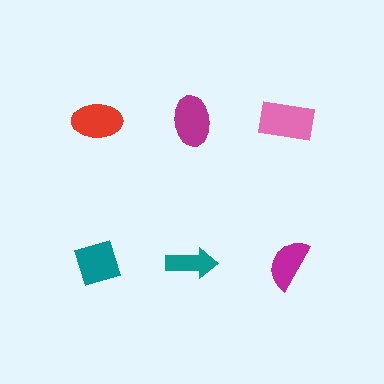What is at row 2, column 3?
A magenta semicircle.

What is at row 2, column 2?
A teal arrow.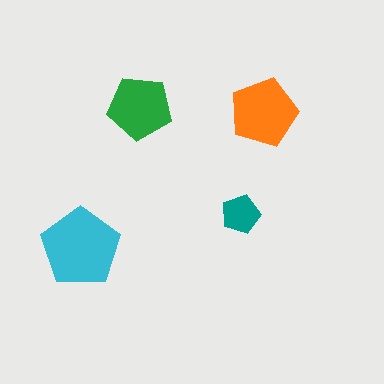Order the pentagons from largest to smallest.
the cyan one, the orange one, the green one, the teal one.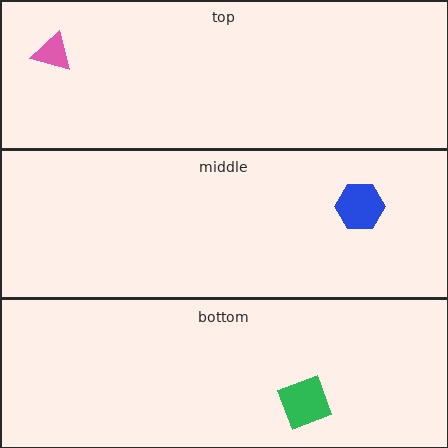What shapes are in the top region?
The pink triangle.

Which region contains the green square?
The bottom region.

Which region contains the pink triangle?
The top region.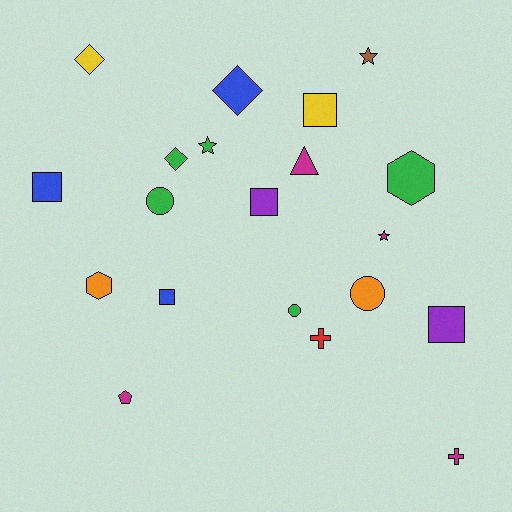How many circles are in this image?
There are 3 circles.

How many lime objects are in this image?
There are no lime objects.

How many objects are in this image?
There are 20 objects.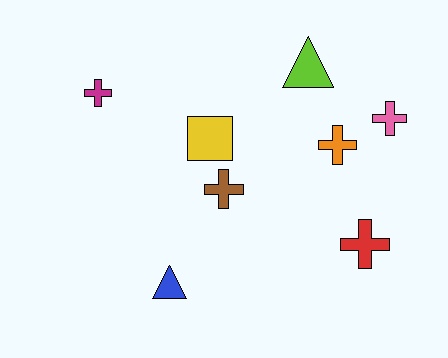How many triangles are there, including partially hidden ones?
There are 2 triangles.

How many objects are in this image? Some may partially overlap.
There are 8 objects.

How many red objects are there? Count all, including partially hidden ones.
There is 1 red object.